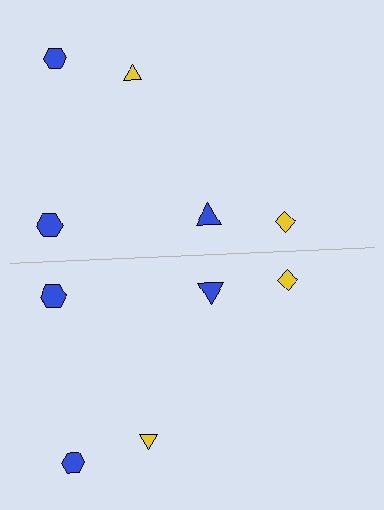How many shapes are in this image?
There are 10 shapes in this image.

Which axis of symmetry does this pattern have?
The pattern has a horizontal axis of symmetry running through the center of the image.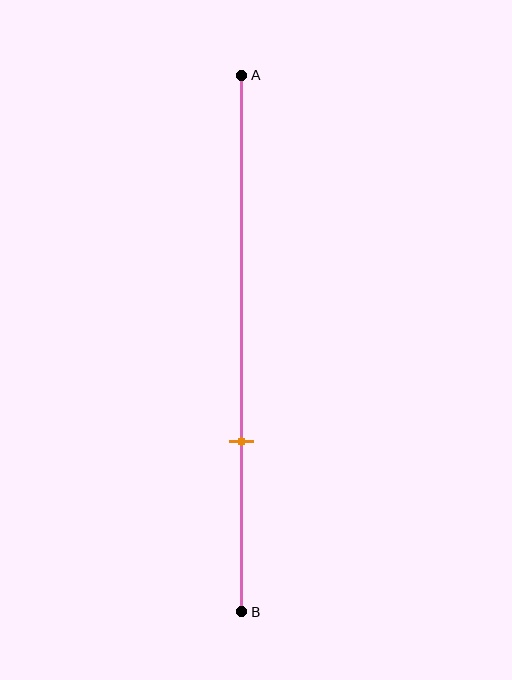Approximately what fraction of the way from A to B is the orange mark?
The orange mark is approximately 70% of the way from A to B.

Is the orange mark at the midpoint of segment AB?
No, the mark is at about 70% from A, not at the 50% midpoint.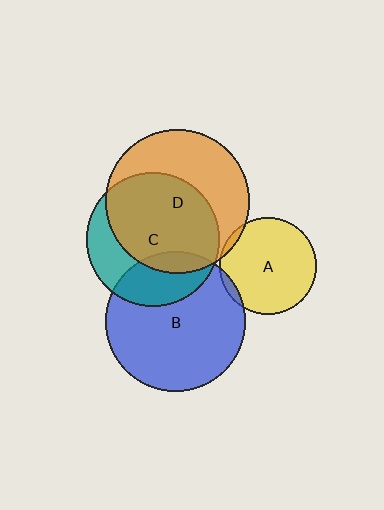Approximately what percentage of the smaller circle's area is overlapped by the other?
Approximately 5%.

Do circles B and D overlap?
Yes.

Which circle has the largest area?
Circle D (orange).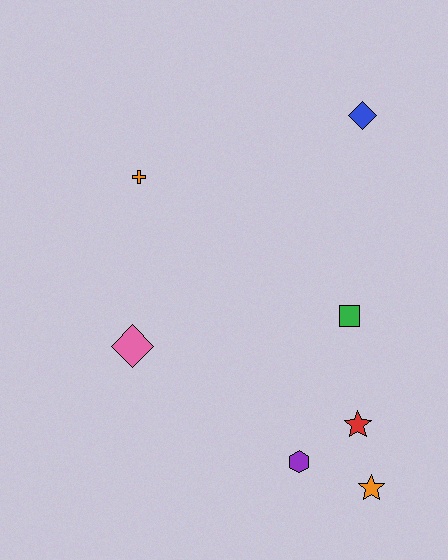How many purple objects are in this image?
There is 1 purple object.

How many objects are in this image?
There are 7 objects.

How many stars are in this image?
There are 2 stars.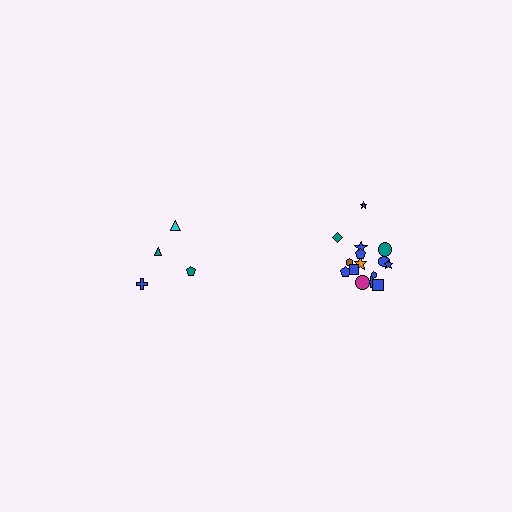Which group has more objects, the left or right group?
The right group.